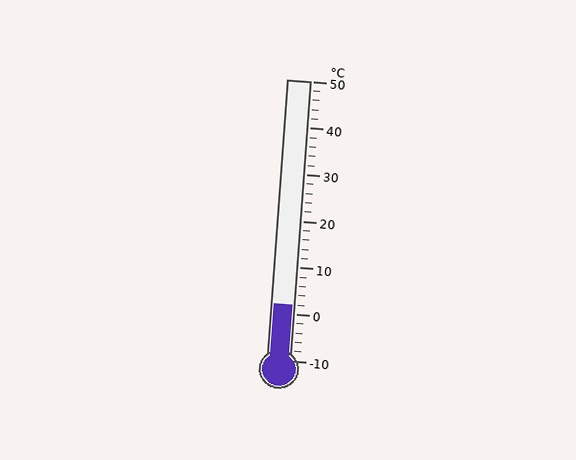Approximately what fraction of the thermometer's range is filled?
The thermometer is filled to approximately 20% of its range.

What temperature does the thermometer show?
The thermometer shows approximately 2°C.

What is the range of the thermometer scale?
The thermometer scale ranges from -10°C to 50°C.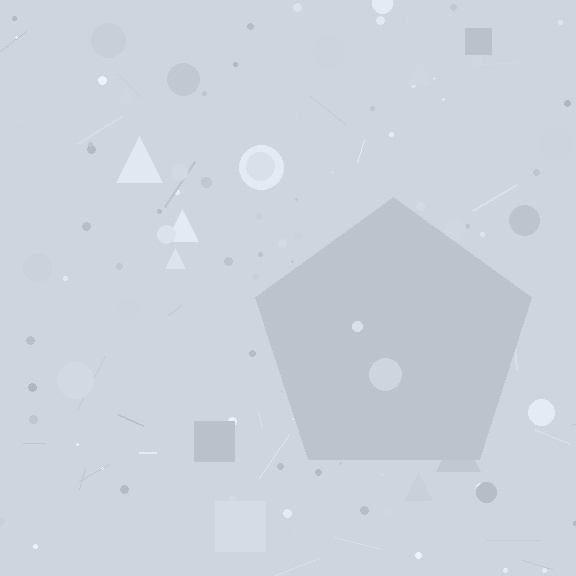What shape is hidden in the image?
A pentagon is hidden in the image.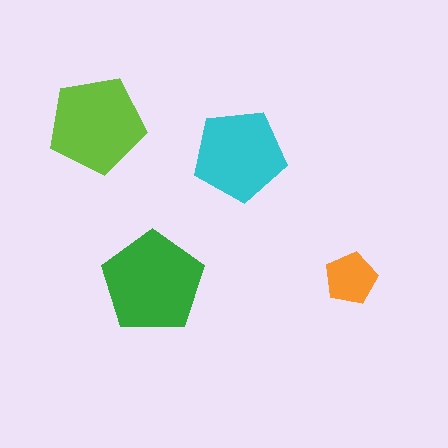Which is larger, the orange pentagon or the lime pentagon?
The lime one.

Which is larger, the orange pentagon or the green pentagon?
The green one.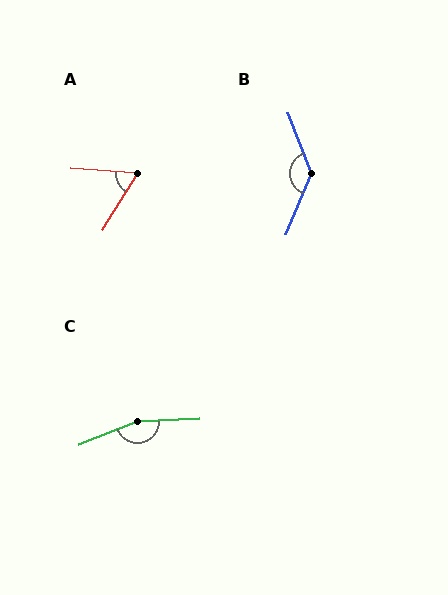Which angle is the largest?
C, at approximately 161 degrees.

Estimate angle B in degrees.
Approximately 136 degrees.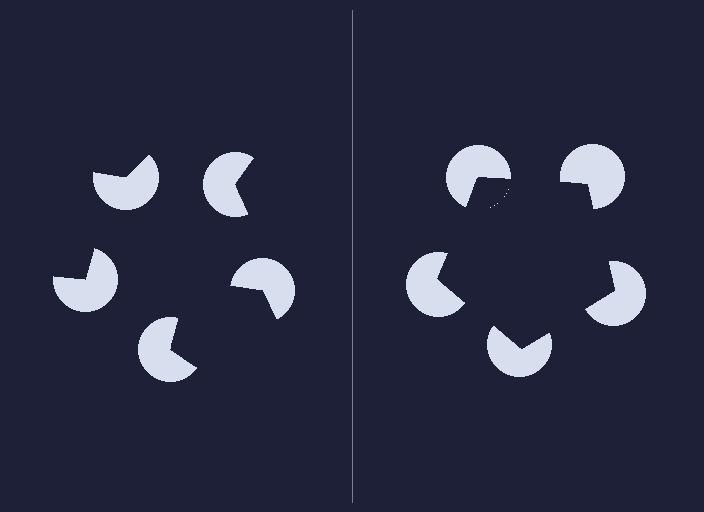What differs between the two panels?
The pac-man discs are positioned identically on both sides; only the wedge orientations differ. On the right they align to a pentagon; on the left they are misaligned.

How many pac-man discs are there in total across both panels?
10 — 5 on each side.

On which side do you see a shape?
An illusory pentagon appears on the right side. On the left side the wedge cuts are rotated, so no coherent shape forms.